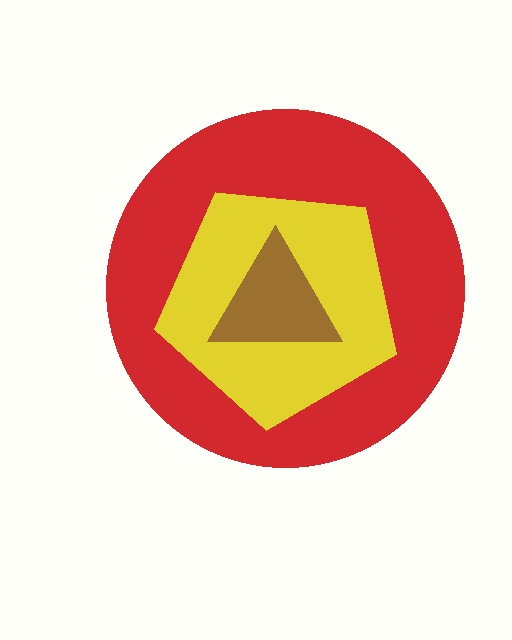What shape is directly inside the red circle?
The yellow pentagon.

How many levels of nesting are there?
3.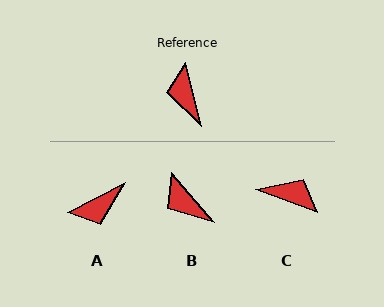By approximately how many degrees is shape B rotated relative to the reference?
Approximately 27 degrees counter-clockwise.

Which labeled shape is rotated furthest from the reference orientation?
C, about 124 degrees away.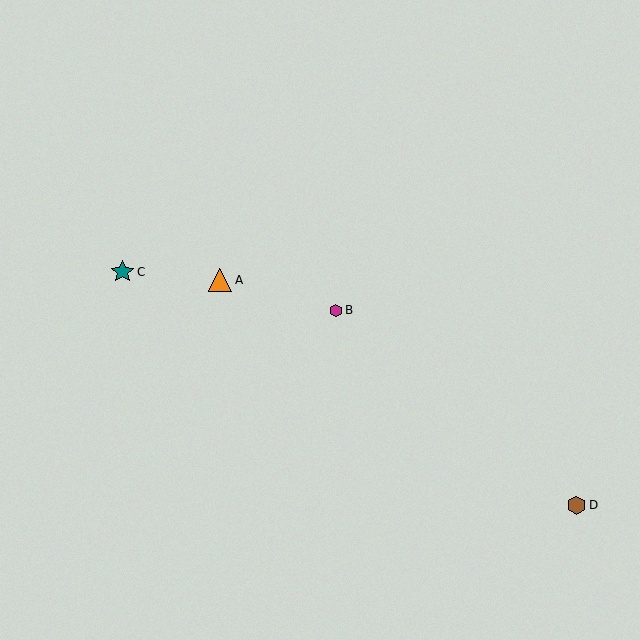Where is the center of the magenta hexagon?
The center of the magenta hexagon is at (336, 310).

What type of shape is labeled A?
Shape A is an orange triangle.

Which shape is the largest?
The orange triangle (labeled A) is the largest.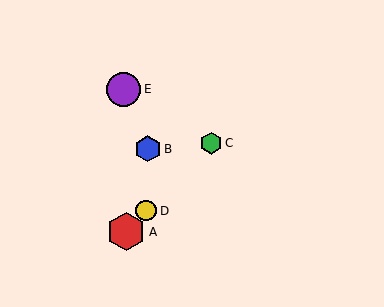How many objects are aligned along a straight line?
3 objects (A, C, D) are aligned along a straight line.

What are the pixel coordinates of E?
Object E is at (124, 89).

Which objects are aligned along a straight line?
Objects A, C, D are aligned along a straight line.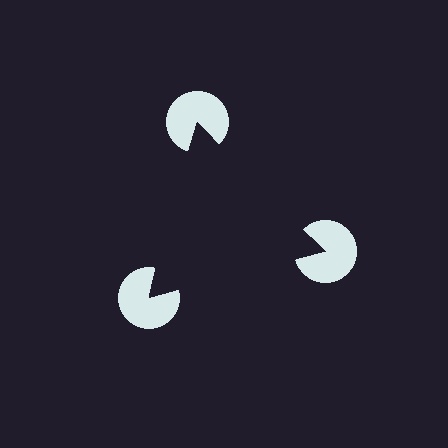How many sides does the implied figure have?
3 sides.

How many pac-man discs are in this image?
There are 3 — one at each vertex of the illusory triangle.